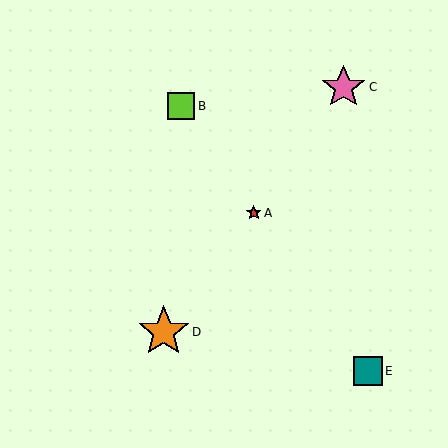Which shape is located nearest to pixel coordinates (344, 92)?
The pink star (labeled C) at (344, 87) is nearest to that location.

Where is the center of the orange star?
The center of the orange star is at (164, 332).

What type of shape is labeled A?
Shape A is a red star.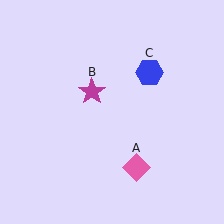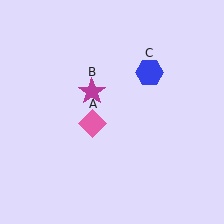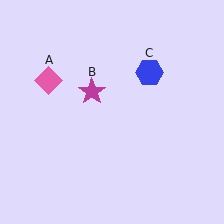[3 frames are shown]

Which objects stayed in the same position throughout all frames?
Magenta star (object B) and blue hexagon (object C) remained stationary.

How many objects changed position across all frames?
1 object changed position: pink diamond (object A).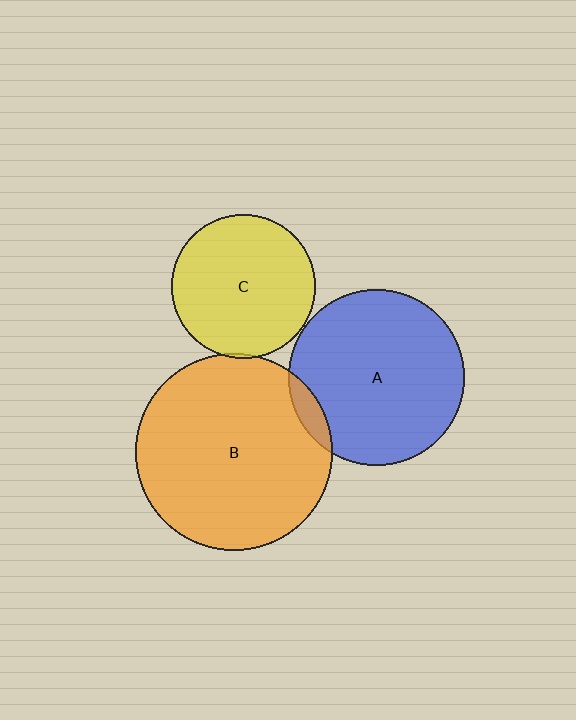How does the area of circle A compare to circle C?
Approximately 1.5 times.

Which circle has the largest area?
Circle B (orange).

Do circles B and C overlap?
Yes.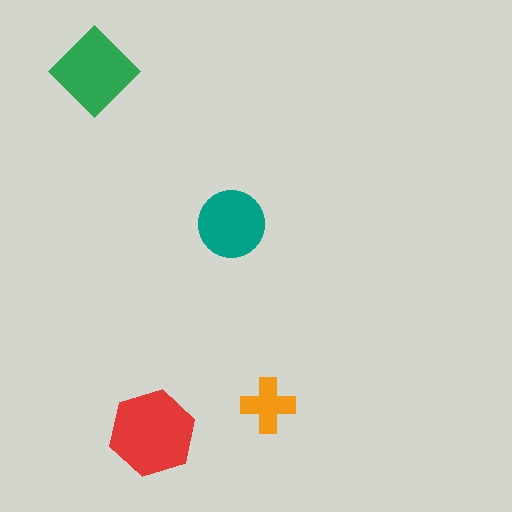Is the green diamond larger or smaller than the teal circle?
Larger.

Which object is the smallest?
The orange cross.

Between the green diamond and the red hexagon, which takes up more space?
The red hexagon.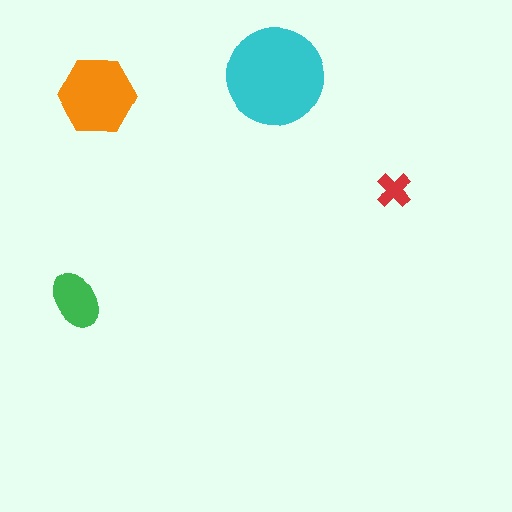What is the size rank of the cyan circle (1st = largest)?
1st.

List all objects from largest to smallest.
The cyan circle, the orange hexagon, the green ellipse, the red cross.